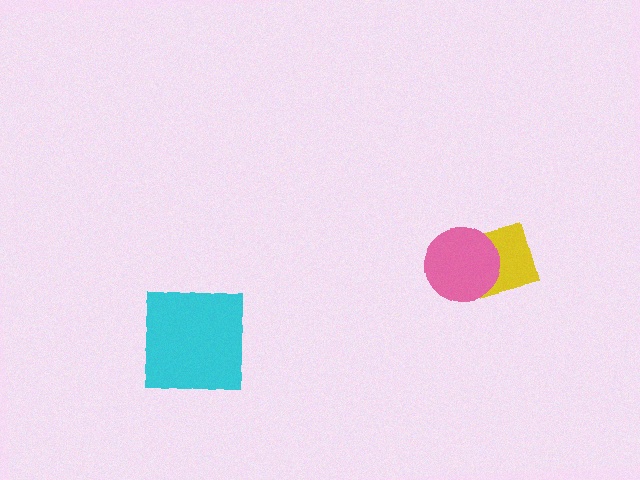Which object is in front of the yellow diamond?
The pink circle is in front of the yellow diamond.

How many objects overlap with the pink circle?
1 object overlaps with the pink circle.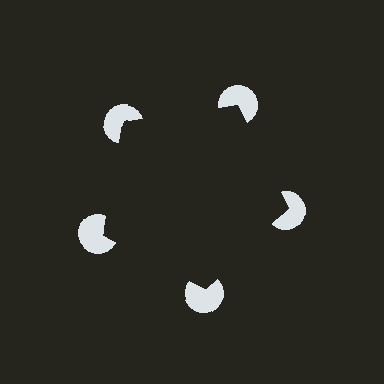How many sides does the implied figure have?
5 sides.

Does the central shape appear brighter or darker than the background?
It typically appears slightly darker than the background, even though no actual brightness change is drawn.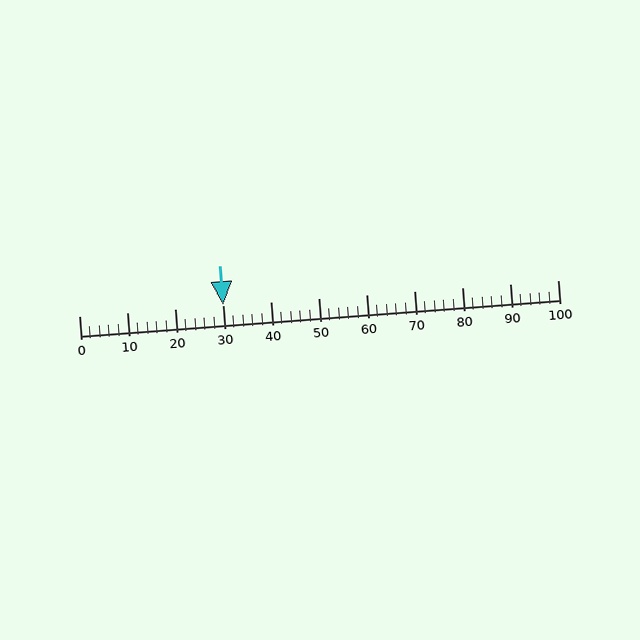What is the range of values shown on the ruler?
The ruler shows values from 0 to 100.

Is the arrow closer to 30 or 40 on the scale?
The arrow is closer to 30.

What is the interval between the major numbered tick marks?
The major tick marks are spaced 10 units apart.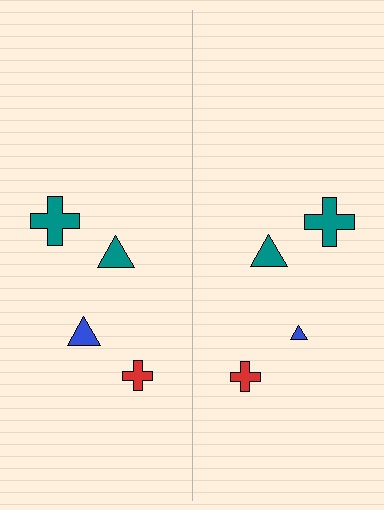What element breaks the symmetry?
The blue triangle on the right side has a different size than its mirror counterpart.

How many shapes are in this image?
There are 8 shapes in this image.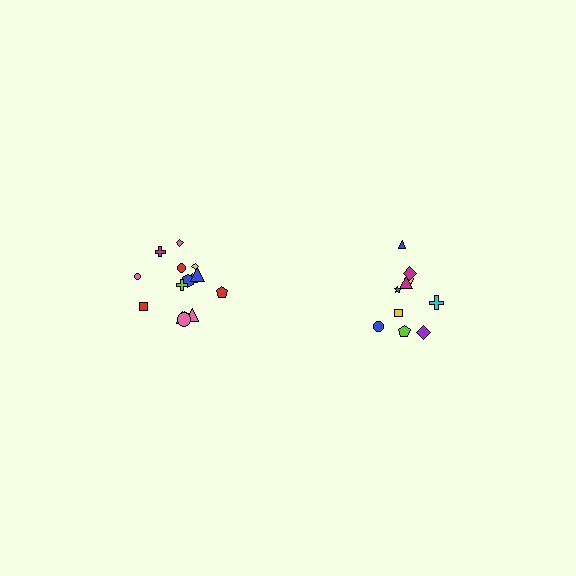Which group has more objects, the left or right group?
The left group.